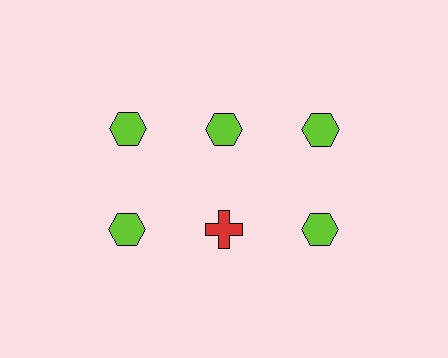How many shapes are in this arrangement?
There are 6 shapes arranged in a grid pattern.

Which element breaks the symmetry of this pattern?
The red cross in the second row, second from left column breaks the symmetry. All other shapes are lime hexagons.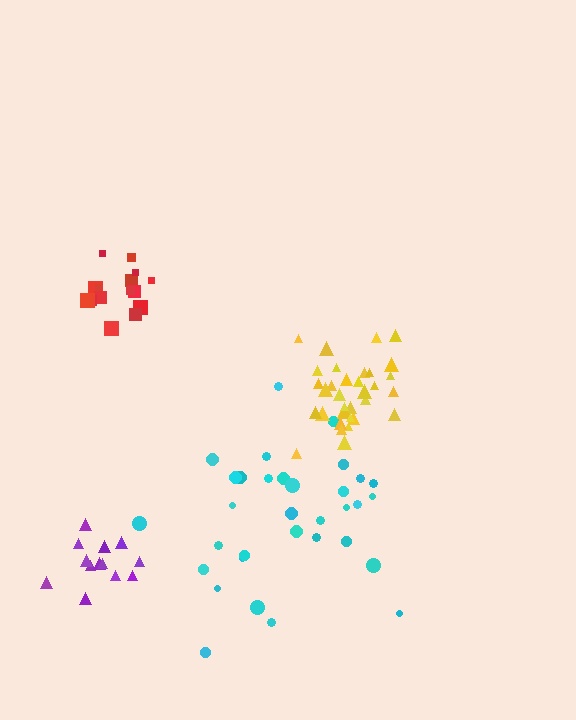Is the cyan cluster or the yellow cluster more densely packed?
Yellow.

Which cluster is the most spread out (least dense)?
Cyan.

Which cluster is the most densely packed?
Yellow.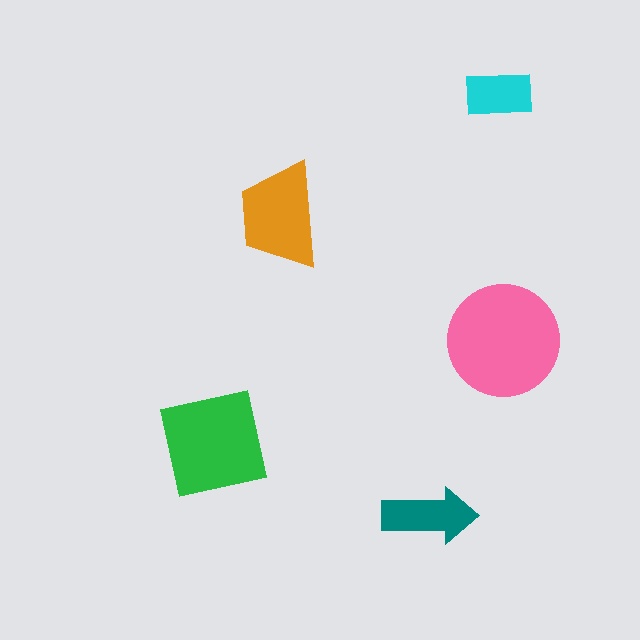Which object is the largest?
The pink circle.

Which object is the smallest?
The cyan rectangle.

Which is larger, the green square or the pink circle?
The pink circle.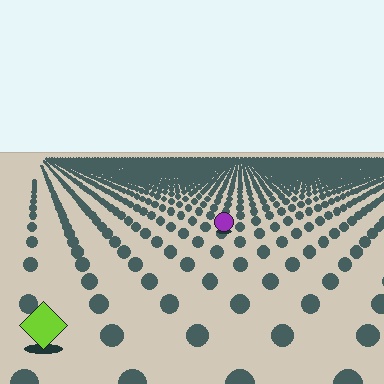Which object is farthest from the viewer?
The purple circle is farthest from the viewer. It appears smaller and the ground texture around it is denser.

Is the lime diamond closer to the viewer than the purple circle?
Yes. The lime diamond is closer — you can tell from the texture gradient: the ground texture is coarser near it.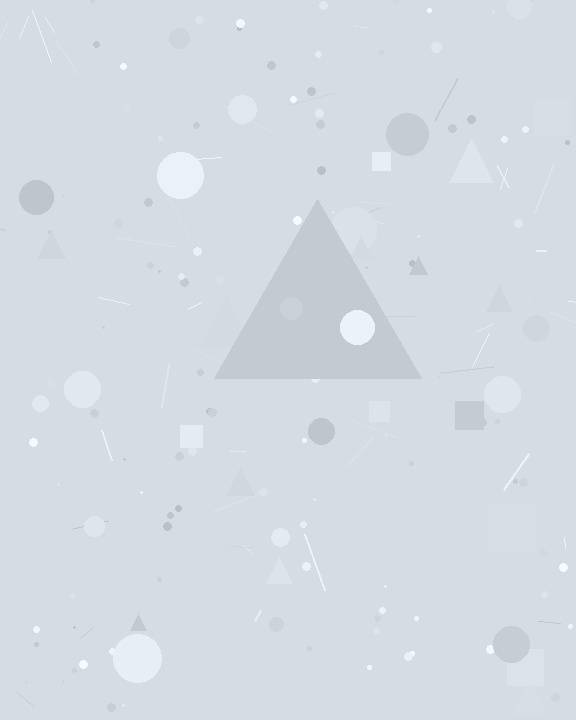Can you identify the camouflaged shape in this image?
The camouflaged shape is a triangle.